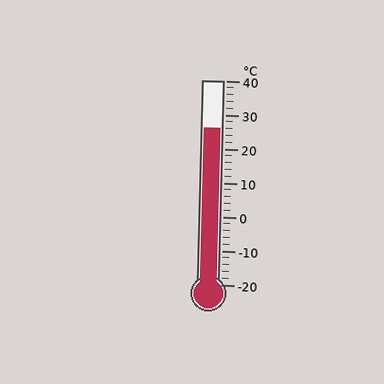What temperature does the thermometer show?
The thermometer shows approximately 26°C.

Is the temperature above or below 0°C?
The temperature is above 0°C.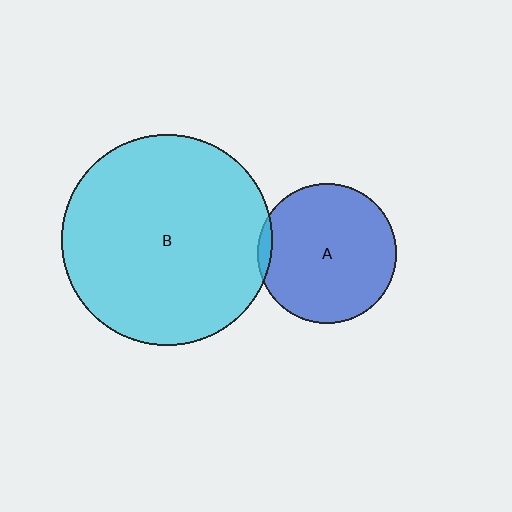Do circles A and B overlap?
Yes.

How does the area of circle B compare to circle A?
Approximately 2.3 times.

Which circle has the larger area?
Circle B (cyan).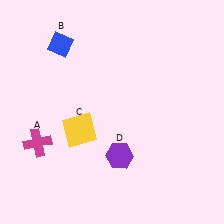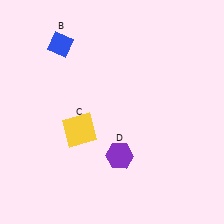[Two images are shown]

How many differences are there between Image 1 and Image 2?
There is 1 difference between the two images.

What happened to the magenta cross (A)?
The magenta cross (A) was removed in Image 2. It was in the bottom-left area of Image 1.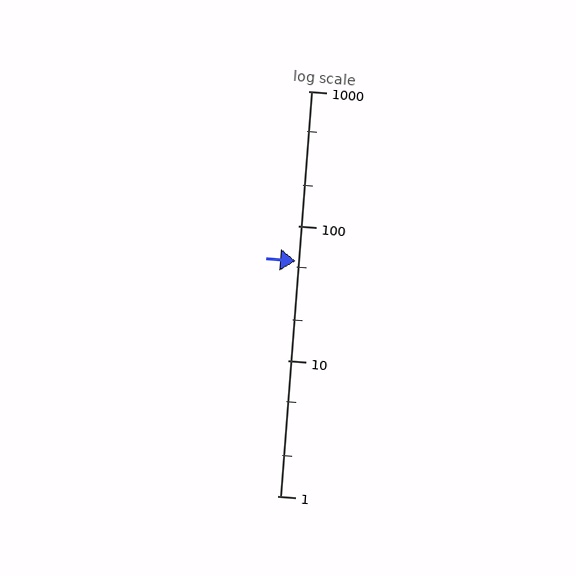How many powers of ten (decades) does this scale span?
The scale spans 3 decades, from 1 to 1000.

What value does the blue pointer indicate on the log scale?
The pointer indicates approximately 55.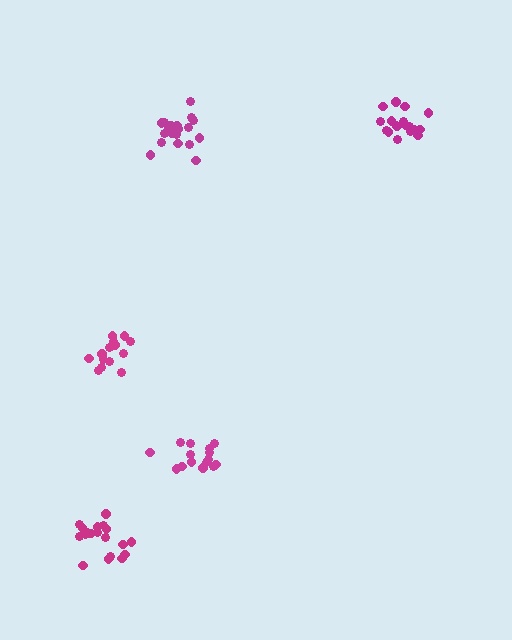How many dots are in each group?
Group 1: 19 dots, Group 2: 15 dots, Group 3: 18 dots, Group 4: 19 dots, Group 5: 14 dots (85 total).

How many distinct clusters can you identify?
There are 5 distinct clusters.